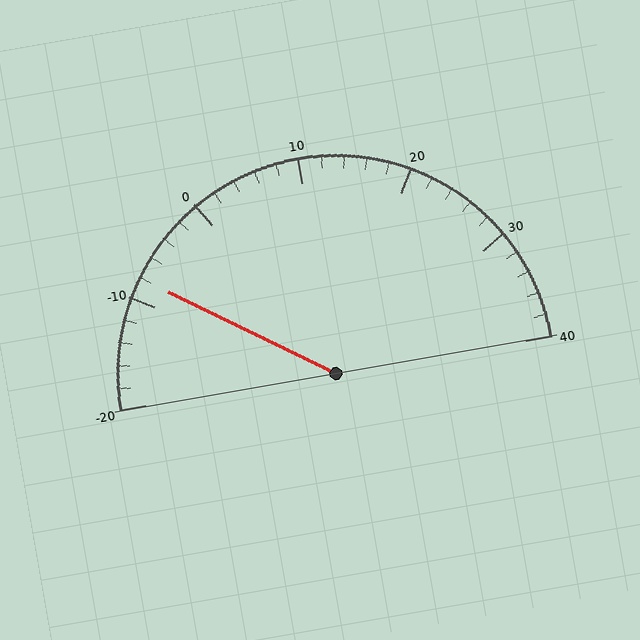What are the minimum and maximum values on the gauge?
The gauge ranges from -20 to 40.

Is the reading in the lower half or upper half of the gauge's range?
The reading is in the lower half of the range (-20 to 40).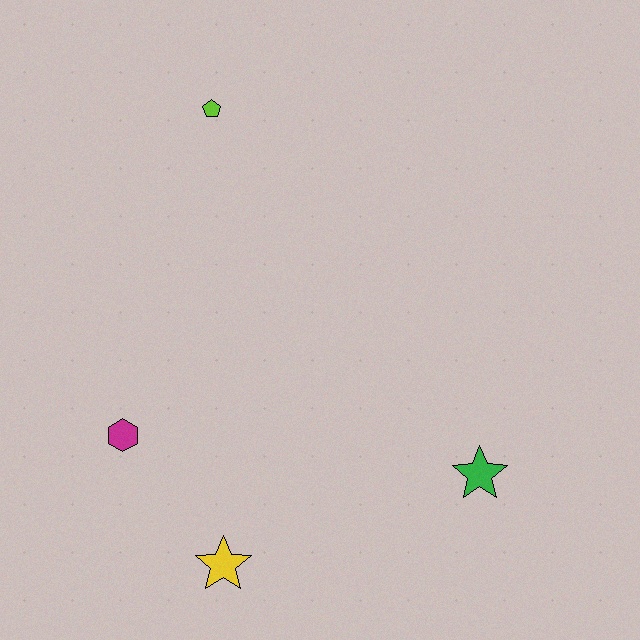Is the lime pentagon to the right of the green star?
No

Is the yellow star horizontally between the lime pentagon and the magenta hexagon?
No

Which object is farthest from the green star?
The lime pentagon is farthest from the green star.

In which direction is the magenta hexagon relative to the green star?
The magenta hexagon is to the left of the green star.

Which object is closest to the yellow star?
The magenta hexagon is closest to the yellow star.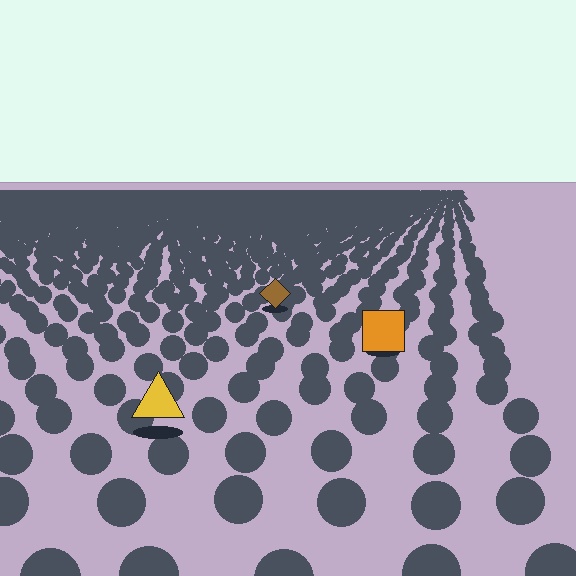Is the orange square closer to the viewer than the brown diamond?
Yes. The orange square is closer — you can tell from the texture gradient: the ground texture is coarser near it.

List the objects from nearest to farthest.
From nearest to farthest: the yellow triangle, the orange square, the brown diamond.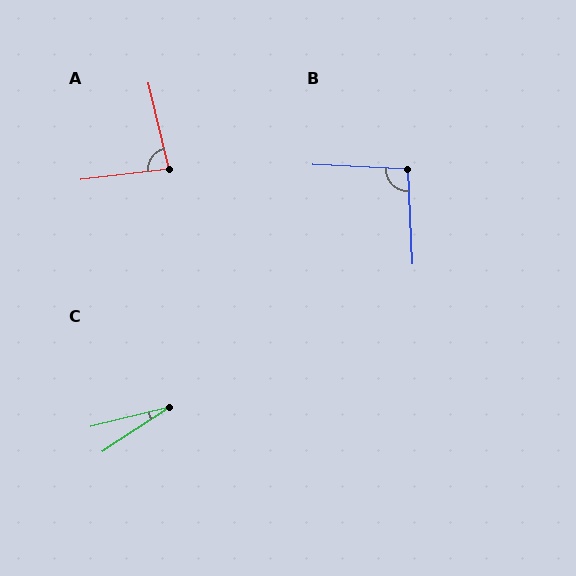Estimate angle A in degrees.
Approximately 83 degrees.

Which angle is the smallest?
C, at approximately 20 degrees.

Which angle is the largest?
B, at approximately 96 degrees.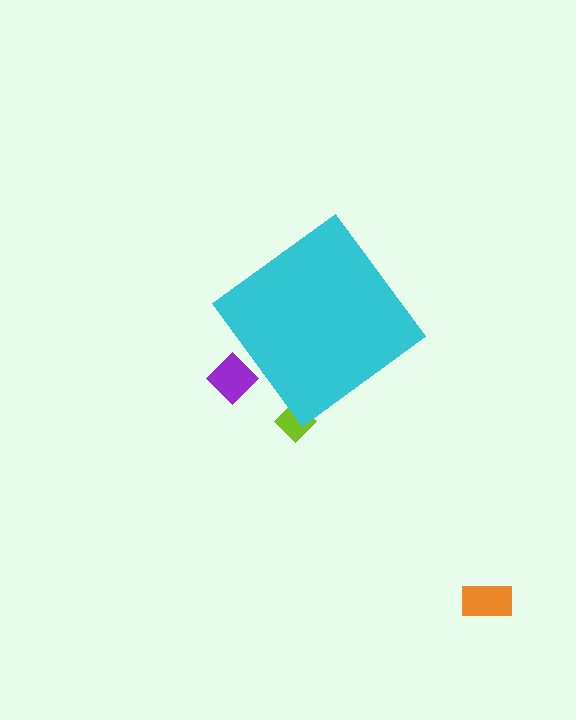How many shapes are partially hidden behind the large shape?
2 shapes are partially hidden.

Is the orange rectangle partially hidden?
No, the orange rectangle is fully visible.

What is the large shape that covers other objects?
A cyan diamond.